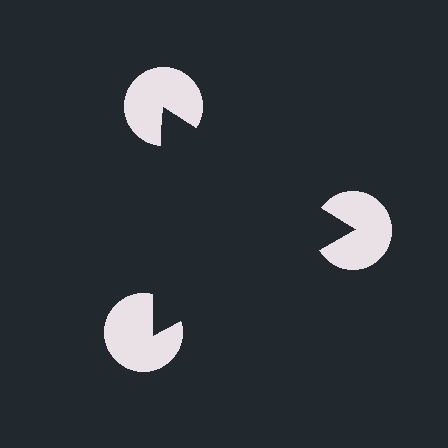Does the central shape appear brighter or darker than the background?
It typically appears slightly darker than the background, even though no actual brightness change is drawn.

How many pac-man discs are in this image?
There are 3 — one at each vertex of the illusory triangle.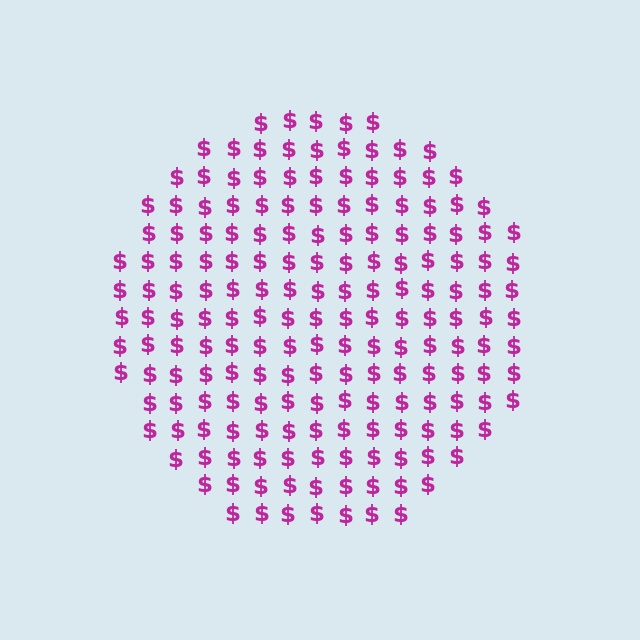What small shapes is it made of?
It is made of small dollar signs.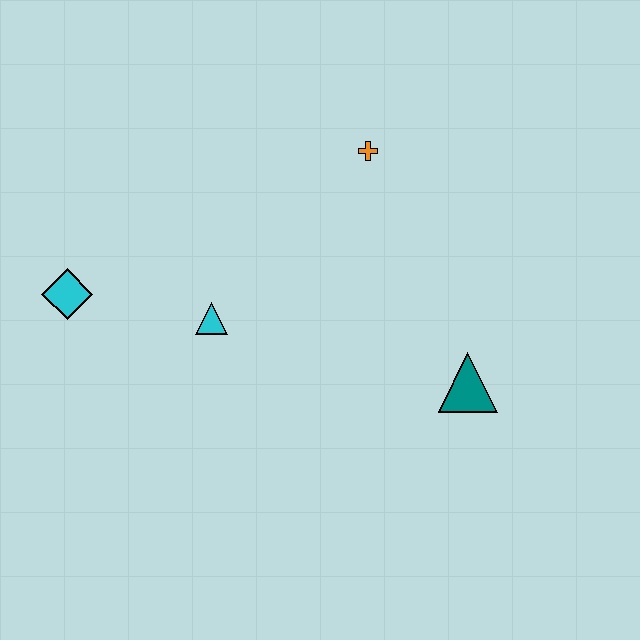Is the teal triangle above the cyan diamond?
No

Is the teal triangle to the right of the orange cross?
Yes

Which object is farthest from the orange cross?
The cyan diamond is farthest from the orange cross.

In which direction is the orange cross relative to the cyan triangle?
The orange cross is above the cyan triangle.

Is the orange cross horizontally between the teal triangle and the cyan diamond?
Yes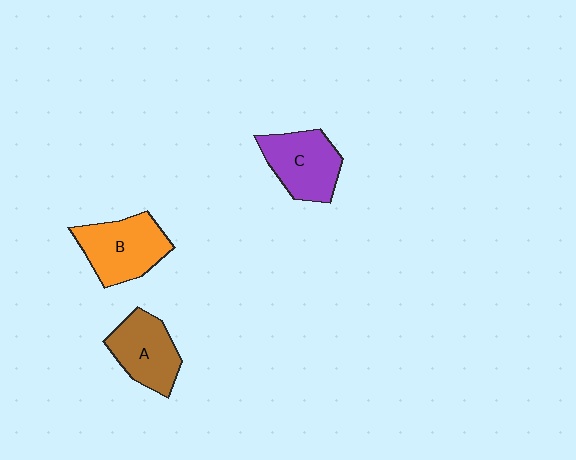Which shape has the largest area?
Shape B (orange).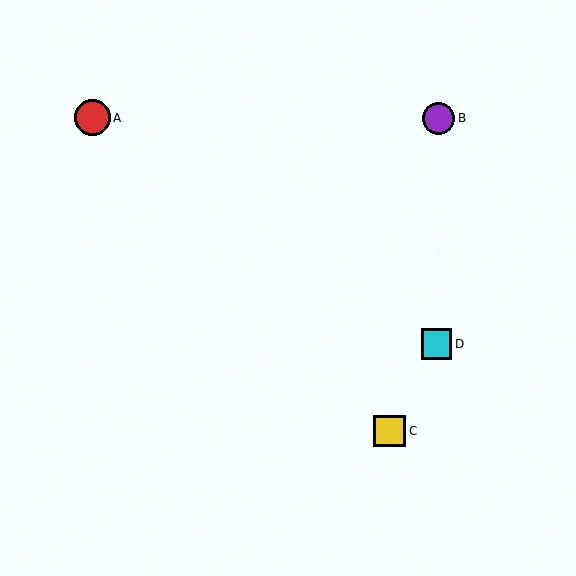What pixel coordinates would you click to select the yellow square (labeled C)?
Click at (390, 431) to select the yellow square C.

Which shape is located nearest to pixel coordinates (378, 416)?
The yellow square (labeled C) at (390, 431) is nearest to that location.